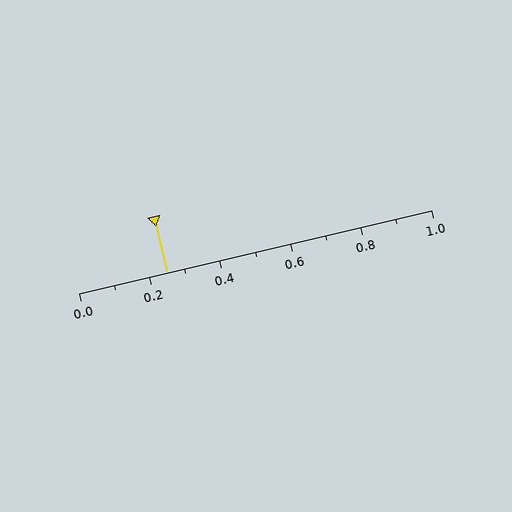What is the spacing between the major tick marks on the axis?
The major ticks are spaced 0.2 apart.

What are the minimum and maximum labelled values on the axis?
The axis runs from 0.0 to 1.0.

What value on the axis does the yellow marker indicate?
The marker indicates approximately 0.25.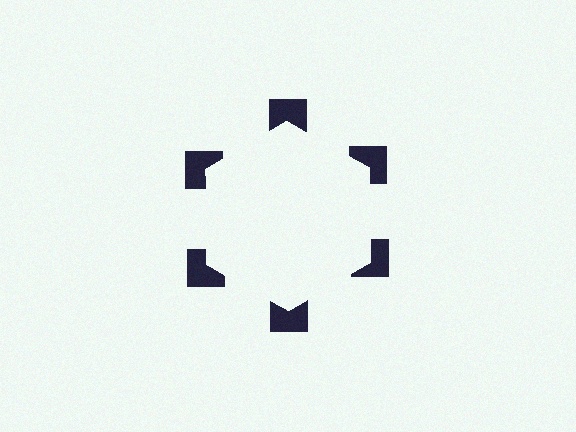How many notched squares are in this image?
There are 6 — one at each vertex of the illusory hexagon.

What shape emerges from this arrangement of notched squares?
An illusory hexagon — its edges are inferred from the aligned wedge cuts in the notched squares, not physically drawn.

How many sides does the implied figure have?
6 sides.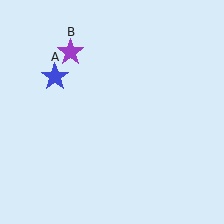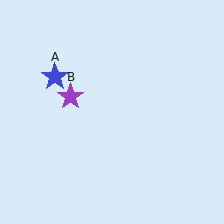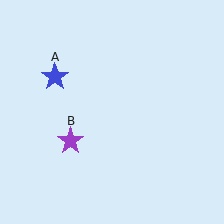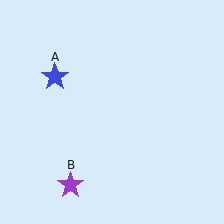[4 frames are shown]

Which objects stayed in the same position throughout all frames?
Blue star (object A) remained stationary.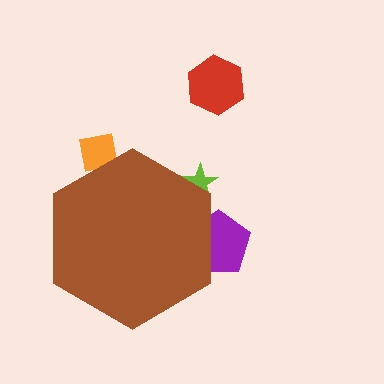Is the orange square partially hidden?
Yes, the orange square is partially hidden behind the brown hexagon.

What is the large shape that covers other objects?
A brown hexagon.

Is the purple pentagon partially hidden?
Yes, the purple pentagon is partially hidden behind the brown hexagon.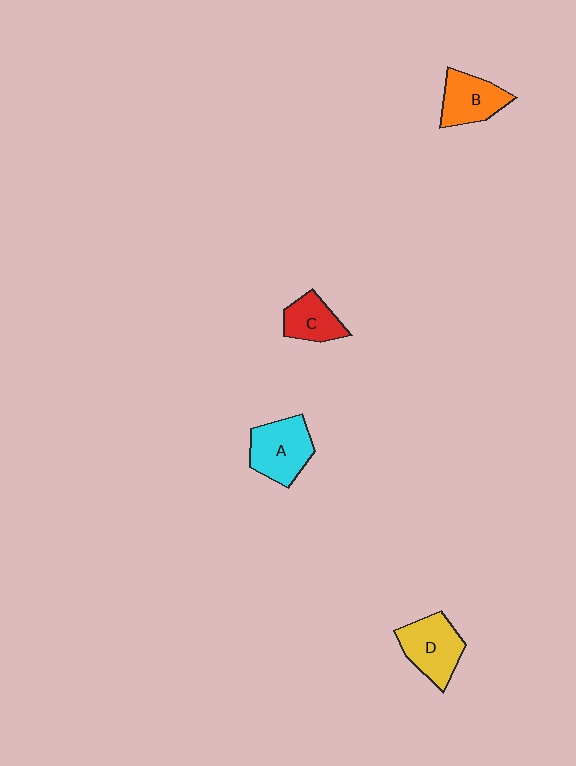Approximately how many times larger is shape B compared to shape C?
Approximately 1.3 times.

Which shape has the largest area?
Shape A (cyan).